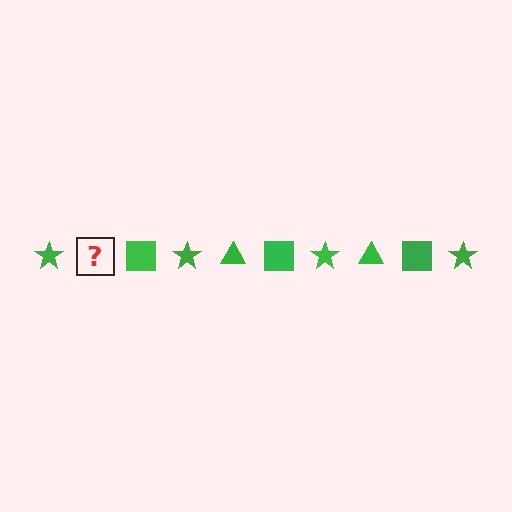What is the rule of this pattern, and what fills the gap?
The rule is that the pattern cycles through star, triangle, square shapes in green. The gap should be filled with a green triangle.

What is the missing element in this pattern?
The missing element is a green triangle.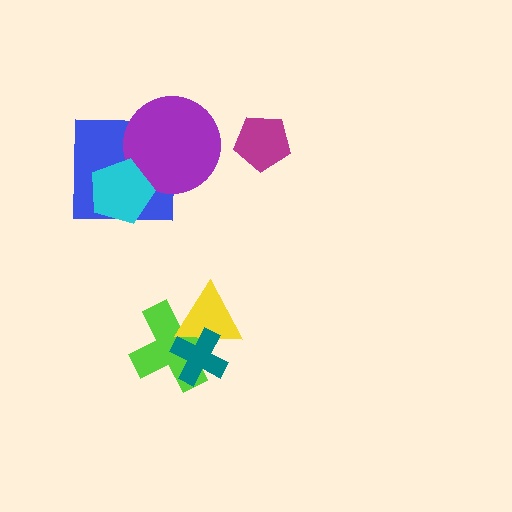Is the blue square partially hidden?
Yes, it is partially covered by another shape.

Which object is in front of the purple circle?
The cyan pentagon is in front of the purple circle.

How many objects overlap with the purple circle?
2 objects overlap with the purple circle.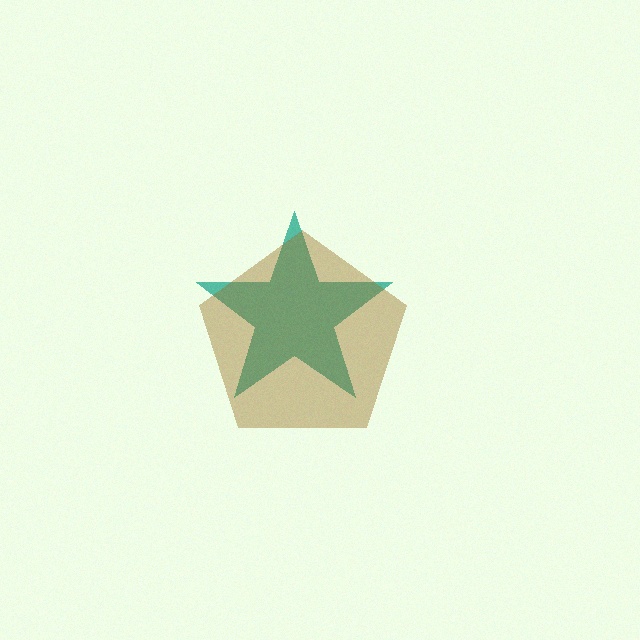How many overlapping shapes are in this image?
There are 2 overlapping shapes in the image.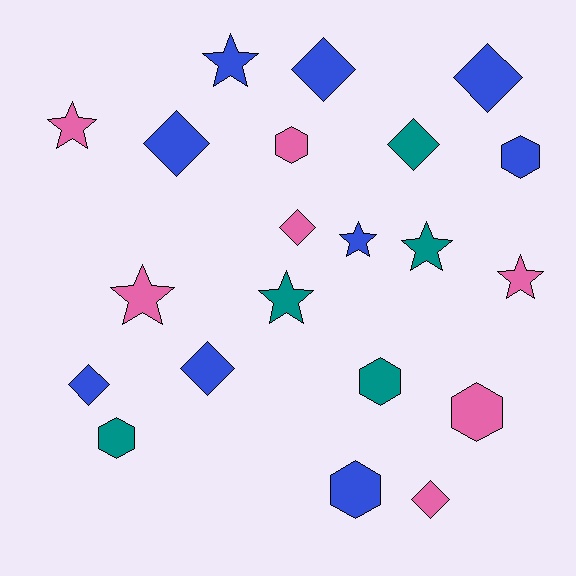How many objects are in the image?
There are 21 objects.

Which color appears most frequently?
Blue, with 9 objects.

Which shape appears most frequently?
Diamond, with 8 objects.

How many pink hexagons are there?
There are 2 pink hexagons.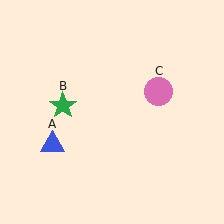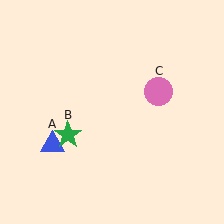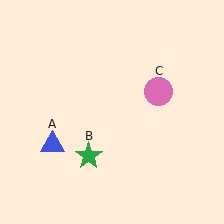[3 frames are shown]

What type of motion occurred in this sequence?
The green star (object B) rotated counterclockwise around the center of the scene.